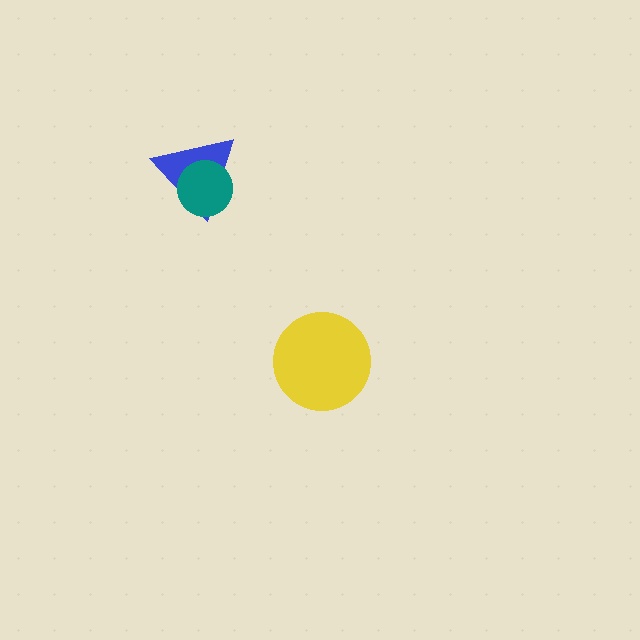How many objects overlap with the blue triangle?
1 object overlaps with the blue triangle.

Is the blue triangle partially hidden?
Yes, it is partially covered by another shape.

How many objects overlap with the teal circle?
1 object overlaps with the teal circle.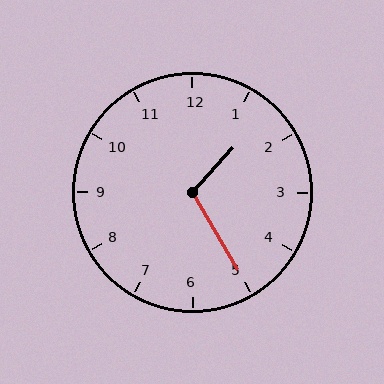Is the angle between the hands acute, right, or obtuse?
It is obtuse.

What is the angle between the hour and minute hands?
Approximately 108 degrees.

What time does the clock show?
1:25.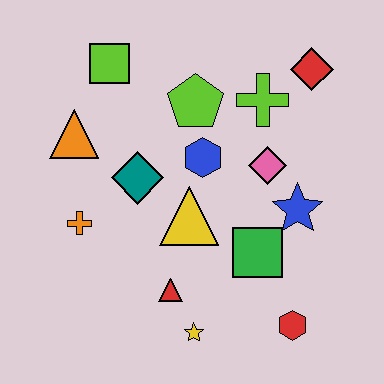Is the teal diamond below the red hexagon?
No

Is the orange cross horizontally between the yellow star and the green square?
No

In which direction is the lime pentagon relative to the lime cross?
The lime pentagon is to the left of the lime cross.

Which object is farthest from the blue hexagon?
The red hexagon is farthest from the blue hexagon.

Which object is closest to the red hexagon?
The green square is closest to the red hexagon.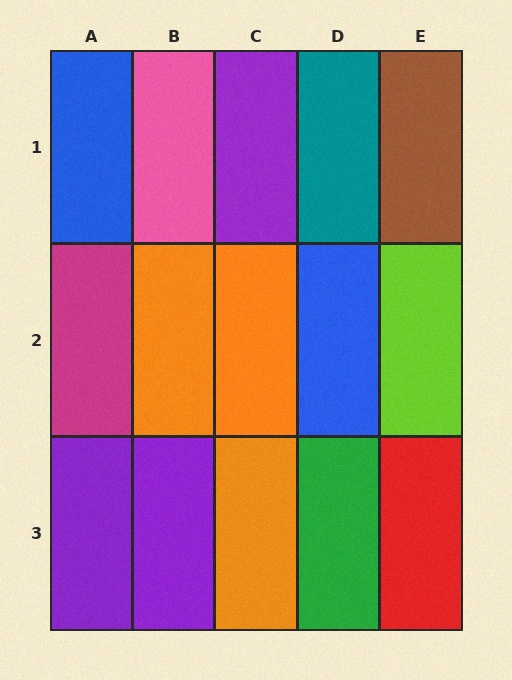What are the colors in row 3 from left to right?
Purple, purple, orange, green, red.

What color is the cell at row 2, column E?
Lime.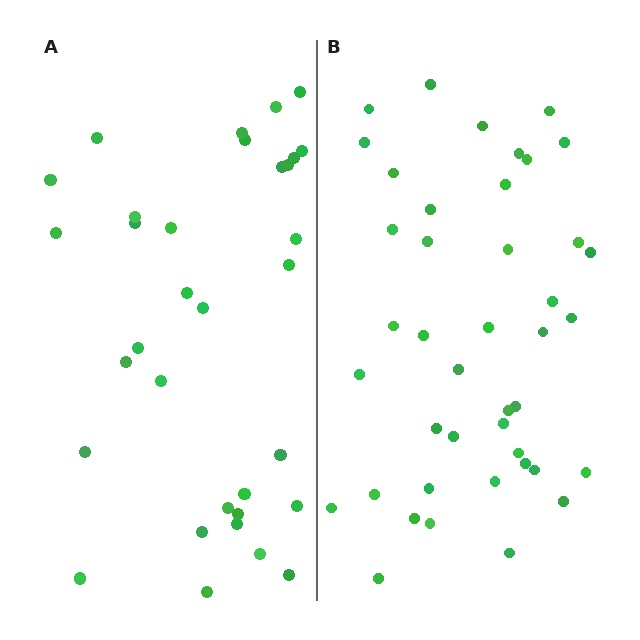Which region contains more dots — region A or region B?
Region B (the right region) has more dots.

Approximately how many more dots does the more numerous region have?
Region B has roughly 8 or so more dots than region A.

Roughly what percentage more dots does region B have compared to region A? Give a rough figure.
About 25% more.